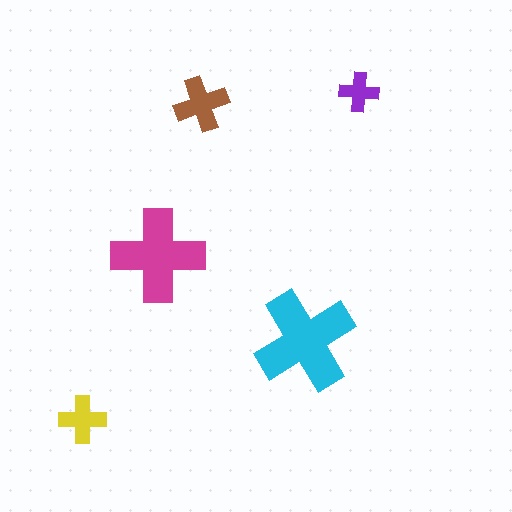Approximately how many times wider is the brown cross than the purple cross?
About 1.5 times wider.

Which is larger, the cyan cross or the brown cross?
The cyan one.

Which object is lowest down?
The yellow cross is bottommost.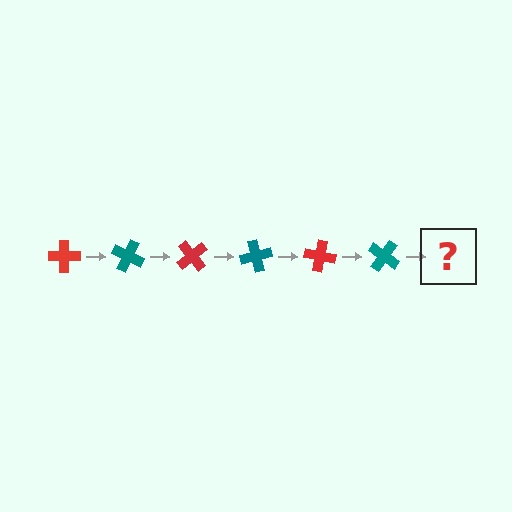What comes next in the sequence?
The next element should be a red cross, rotated 150 degrees from the start.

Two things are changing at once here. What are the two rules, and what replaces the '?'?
The two rules are that it rotates 25 degrees each step and the color cycles through red and teal. The '?' should be a red cross, rotated 150 degrees from the start.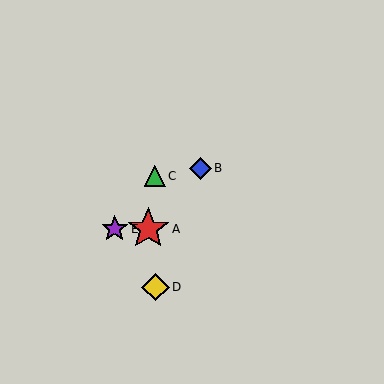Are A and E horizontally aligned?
Yes, both are at y≈229.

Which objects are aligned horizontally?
Objects A, E are aligned horizontally.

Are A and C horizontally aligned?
No, A is at y≈229 and C is at y≈176.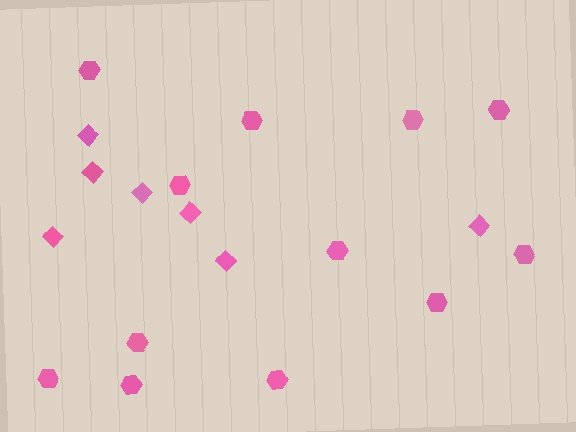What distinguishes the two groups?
There are 2 groups: one group of hexagons (12) and one group of diamonds (7).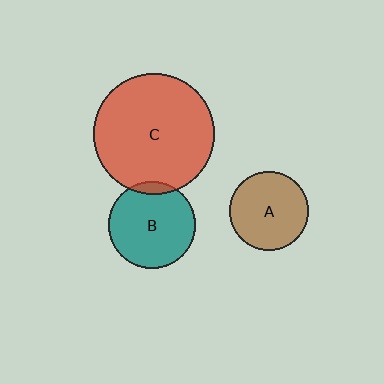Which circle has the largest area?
Circle C (red).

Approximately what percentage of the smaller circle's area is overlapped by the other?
Approximately 5%.